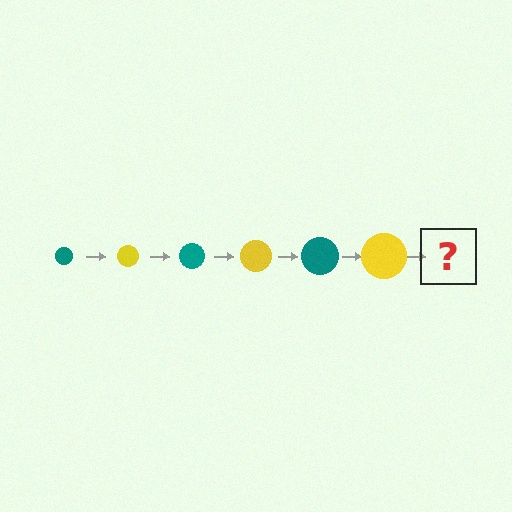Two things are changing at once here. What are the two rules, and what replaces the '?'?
The two rules are that the circle grows larger each step and the color cycles through teal and yellow. The '?' should be a teal circle, larger than the previous one.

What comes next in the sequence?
The next element should be a teal circle, larger than the previous one.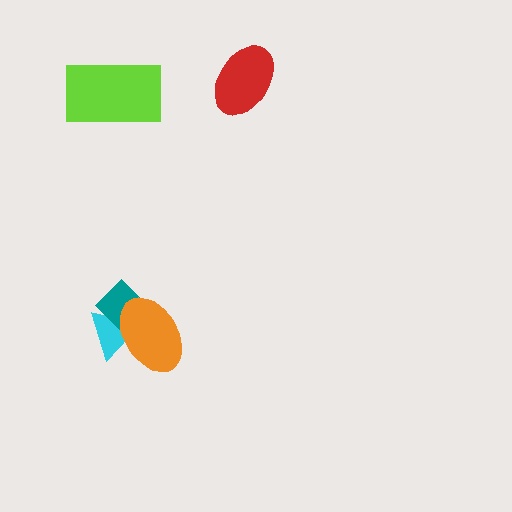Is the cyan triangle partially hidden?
Yes, it is partially covered by another shape.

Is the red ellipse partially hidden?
No, no other shape covers it.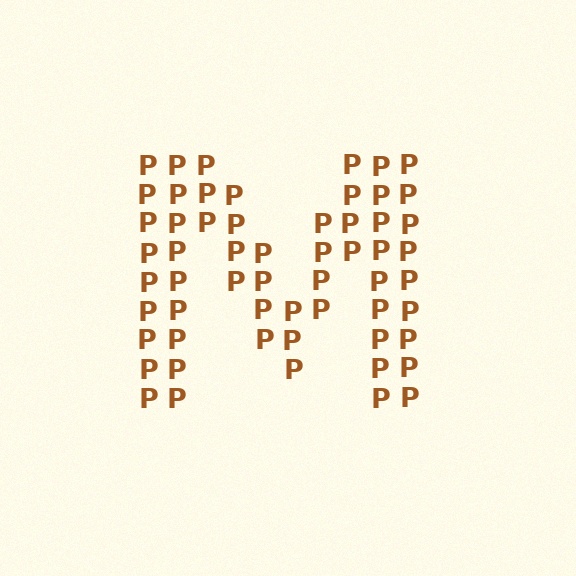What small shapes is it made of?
It is made of small letter P's.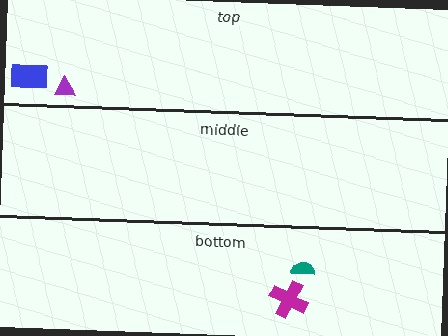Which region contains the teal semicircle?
The bottom region.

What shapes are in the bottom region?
The teal semicircle, the magenta cross.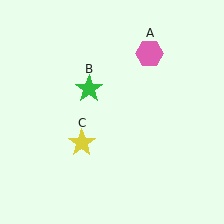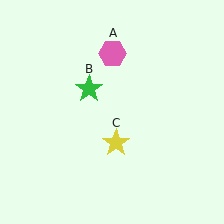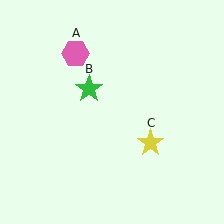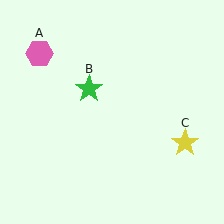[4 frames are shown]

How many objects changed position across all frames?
2 objects changed position: pink hexagon (object A), yellow star (object C).